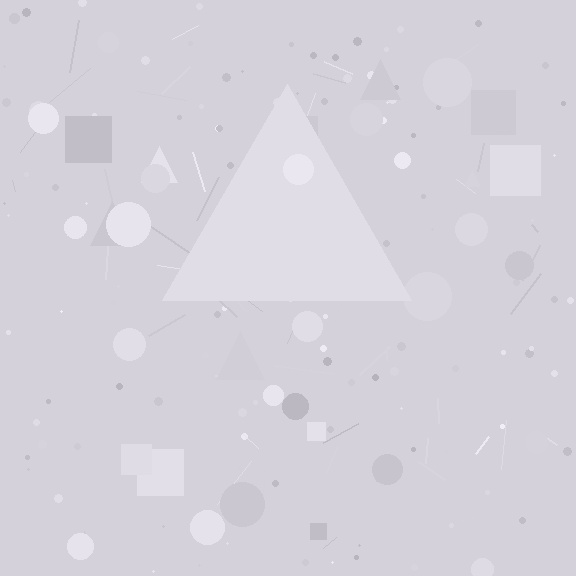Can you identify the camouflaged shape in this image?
The camouflaged shape is a triangle.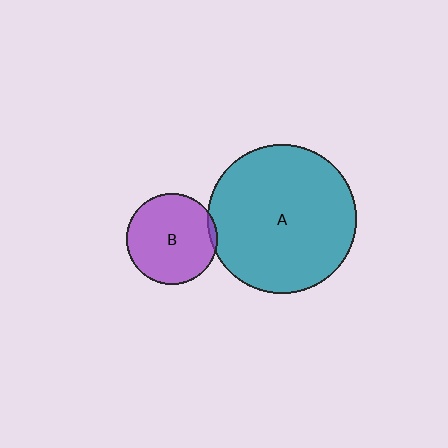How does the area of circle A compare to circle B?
Approximately 2.7 times.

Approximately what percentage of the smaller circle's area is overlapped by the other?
Approximately 5%.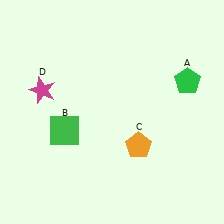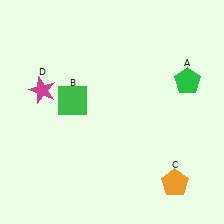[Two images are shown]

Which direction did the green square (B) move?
The green square (B) moved up.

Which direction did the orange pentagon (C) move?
The orange pentagon (C) moved down.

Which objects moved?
The objects that moved are: the green square (B), the orange pentagon (C).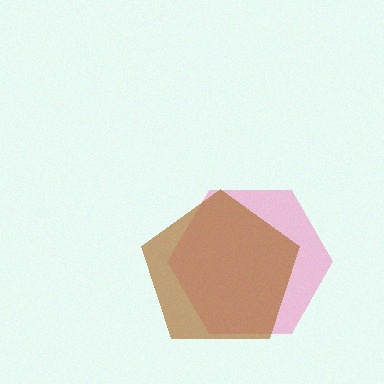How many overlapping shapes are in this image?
There are 2 overlapping shapes in the image.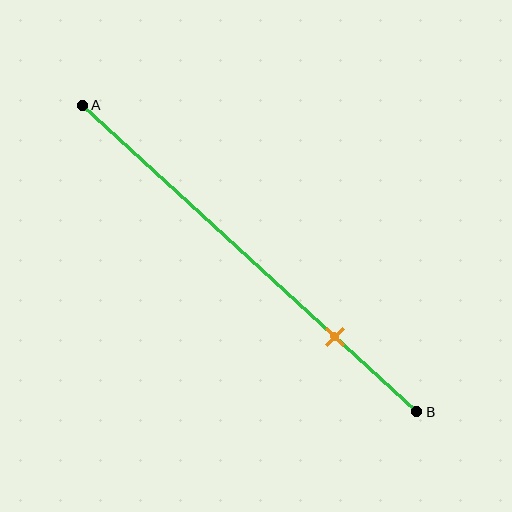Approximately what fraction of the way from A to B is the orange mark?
The orange mark is approximately 75% of the way from A to B.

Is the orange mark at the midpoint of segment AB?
No, the mark is at about 75% from A, not at the 50% midpoint.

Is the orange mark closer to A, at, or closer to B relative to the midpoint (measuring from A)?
The orange mark is closer to point B than the midpoint of segment AB.